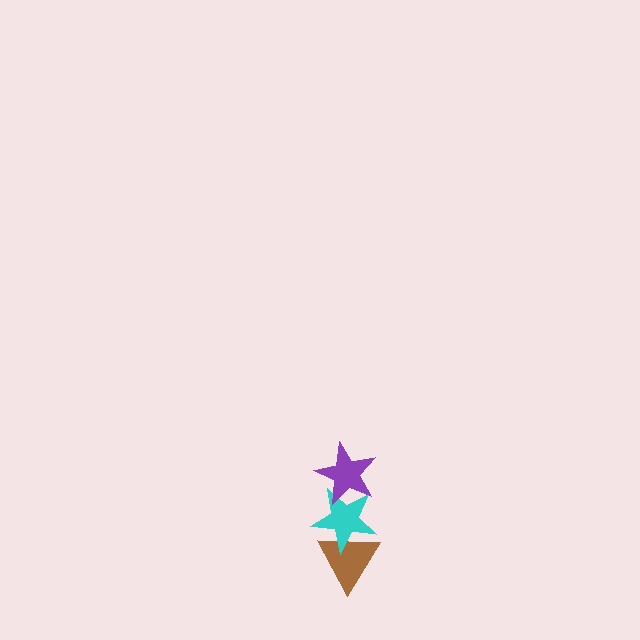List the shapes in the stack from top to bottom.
From top to bottom: the purple star, the cyan star, the brown triangle.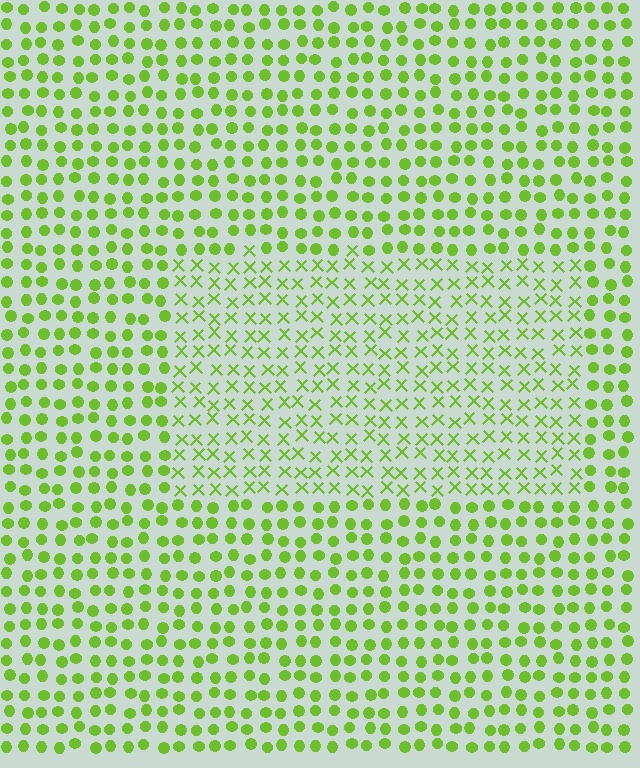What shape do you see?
I see a rectangle.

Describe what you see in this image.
The image is filled with small lime elements arranged in a uniform grid. A rectangle-shaped region contains X marks, while the surrounding area contains circles. The boundary is defined purely by the change in element shape.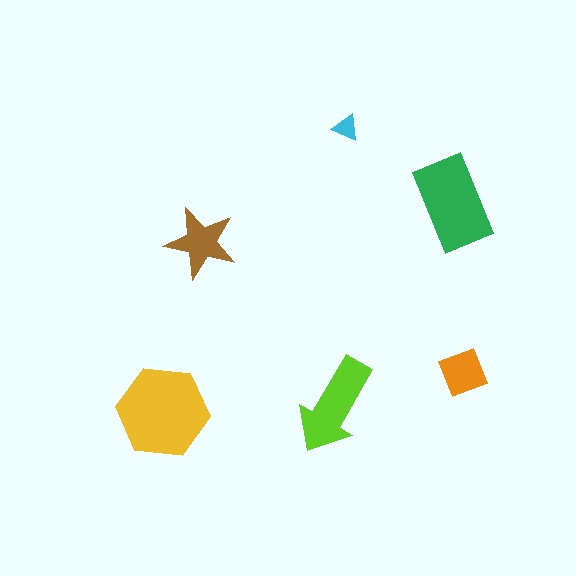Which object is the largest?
The yellow hexagon.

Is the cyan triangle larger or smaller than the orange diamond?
Smaller.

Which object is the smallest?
The cyan triangle.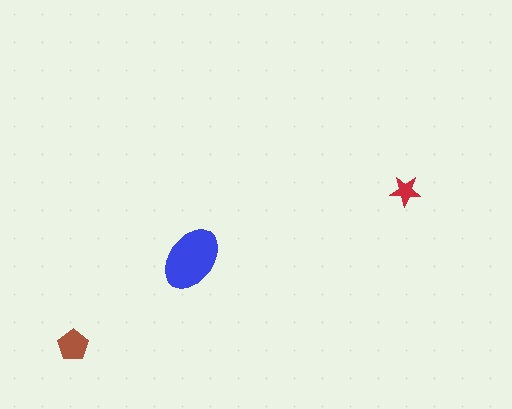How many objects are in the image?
There are 3 objects in the image.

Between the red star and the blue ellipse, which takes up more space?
The blue ellipse.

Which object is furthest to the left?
The brown pentagon is leftmost.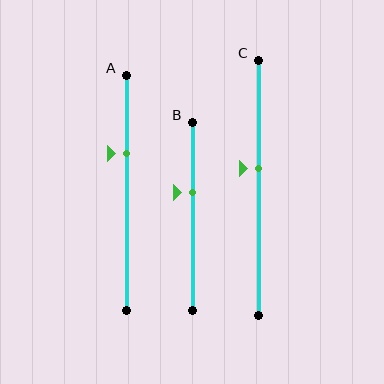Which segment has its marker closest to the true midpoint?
Segment C has its marker closest to the true midpoint.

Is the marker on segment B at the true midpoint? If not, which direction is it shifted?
No, the marker on segment B is shifted upward by about 13% of the segment length.